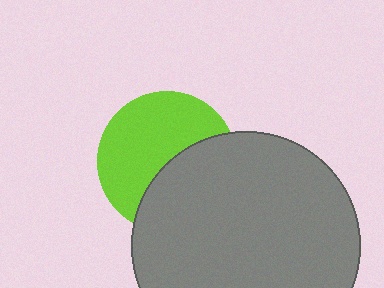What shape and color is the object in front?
The object in front is a gray circle.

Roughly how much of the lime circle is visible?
About half of it is visible (roughly 57%).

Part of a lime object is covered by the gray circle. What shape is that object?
It is a circle.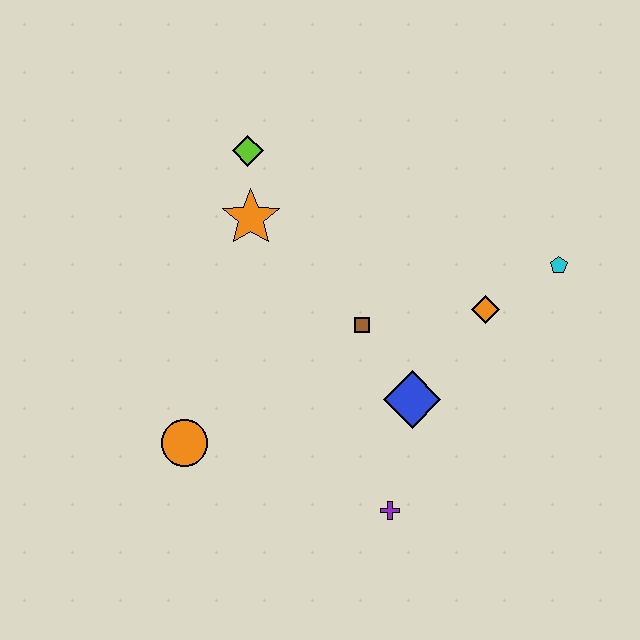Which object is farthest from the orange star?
The purple cross is farthest from the orange star.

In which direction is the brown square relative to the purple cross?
The brown square is above the purple cross.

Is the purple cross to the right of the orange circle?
Yes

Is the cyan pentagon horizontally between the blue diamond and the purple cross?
No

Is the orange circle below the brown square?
Yes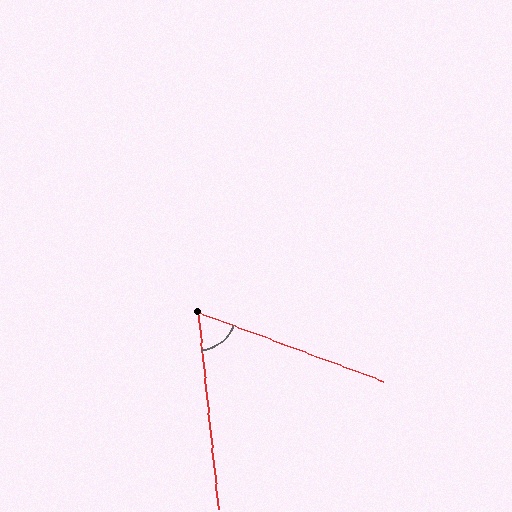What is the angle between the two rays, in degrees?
Approximately 64 degrees.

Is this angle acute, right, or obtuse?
It is acute.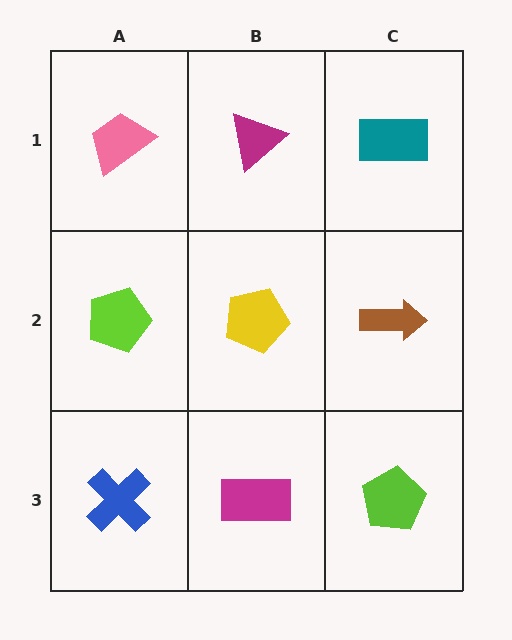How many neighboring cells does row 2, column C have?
3.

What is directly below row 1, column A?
A lime pentagon.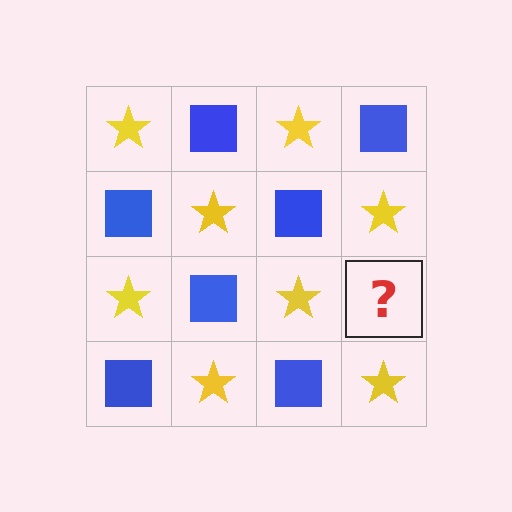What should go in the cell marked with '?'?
The missing cell should contain a blue square.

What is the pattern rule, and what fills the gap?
The rule is that it alternates yellow star and blue square in a checkerboard pattern. The gap should be filled with a blue square.